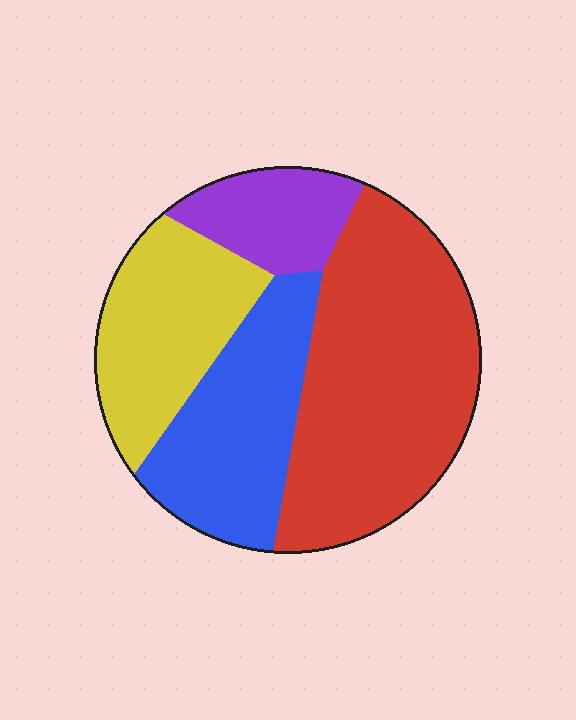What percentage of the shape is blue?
Blue takes up less than a quarter of the shape.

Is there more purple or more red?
Red.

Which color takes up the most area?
Red, at roughly 45%.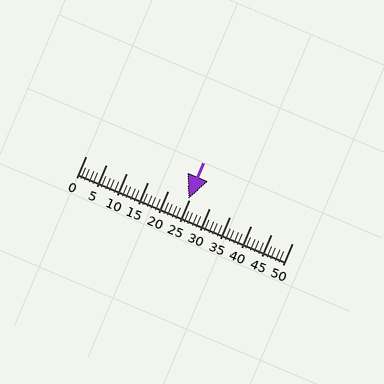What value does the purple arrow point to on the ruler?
The purple arrow points to approximately 25.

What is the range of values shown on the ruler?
The ruler shows values from 0 to 50.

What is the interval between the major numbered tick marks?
The major tick marks are spaced 5 units apart.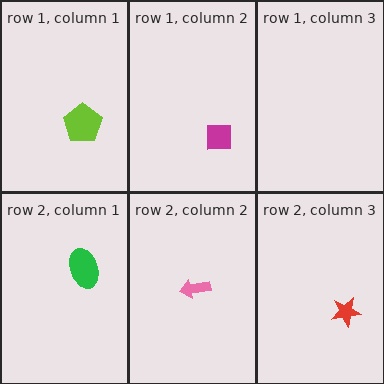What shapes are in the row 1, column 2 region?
The magenta square.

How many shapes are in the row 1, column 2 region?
1.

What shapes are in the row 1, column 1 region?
The lime pentagon.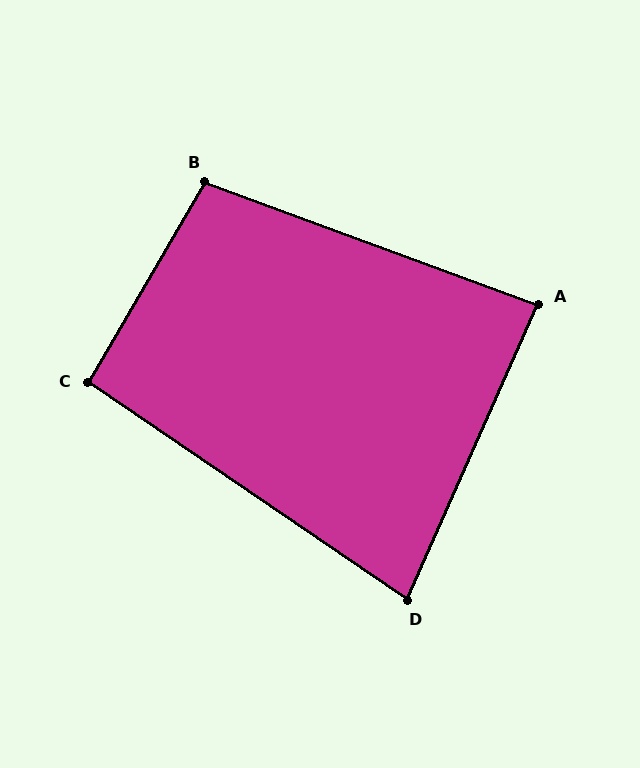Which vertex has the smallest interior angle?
D, at approximately 80 degrees.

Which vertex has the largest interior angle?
B, at approximately 100 degrees.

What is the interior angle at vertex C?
Approximately 94 degrees (approximately right).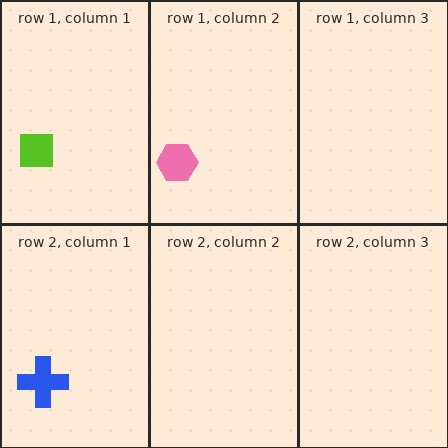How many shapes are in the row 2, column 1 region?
1.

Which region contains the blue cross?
The row 2, column 1 region.